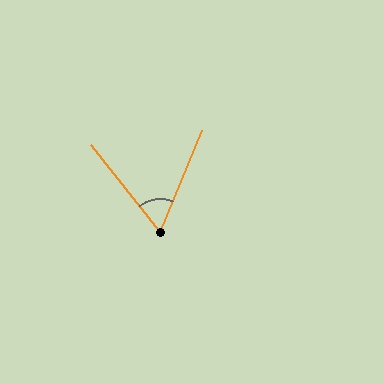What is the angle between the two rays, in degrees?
Approximately 61 degrees.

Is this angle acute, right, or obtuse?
It is acute.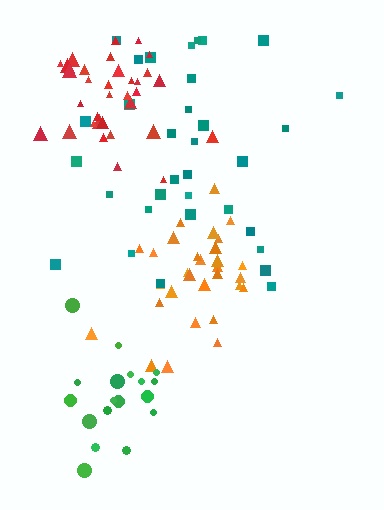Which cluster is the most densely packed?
Red.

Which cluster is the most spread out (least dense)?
Teal.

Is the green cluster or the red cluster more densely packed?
Red.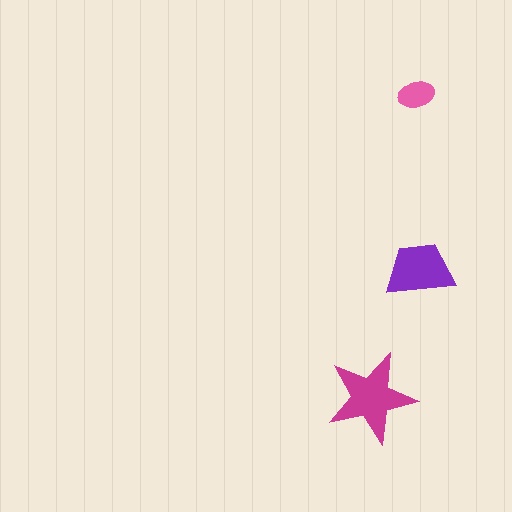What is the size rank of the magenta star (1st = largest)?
1st.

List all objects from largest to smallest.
The magenta star, the purple trapezoid, the pink ellipse.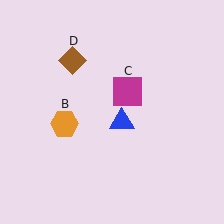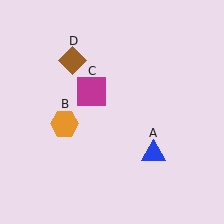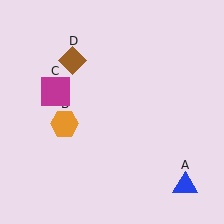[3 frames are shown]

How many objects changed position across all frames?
2 objects changed position: blue triangle (object A), magenta square (object C).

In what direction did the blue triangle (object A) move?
The blue triangle (object A) moved down and to the right.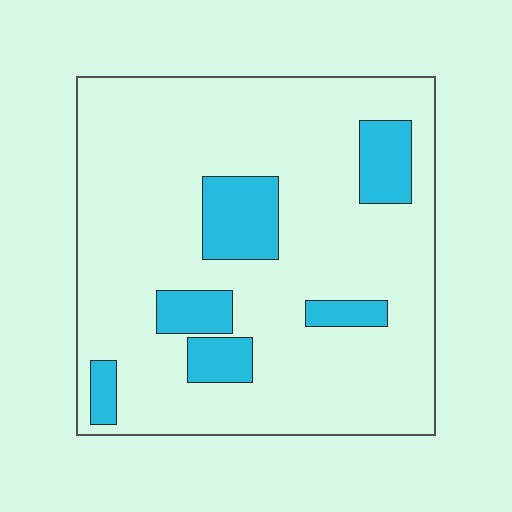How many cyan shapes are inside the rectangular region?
6.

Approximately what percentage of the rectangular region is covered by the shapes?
Approximately 15%.